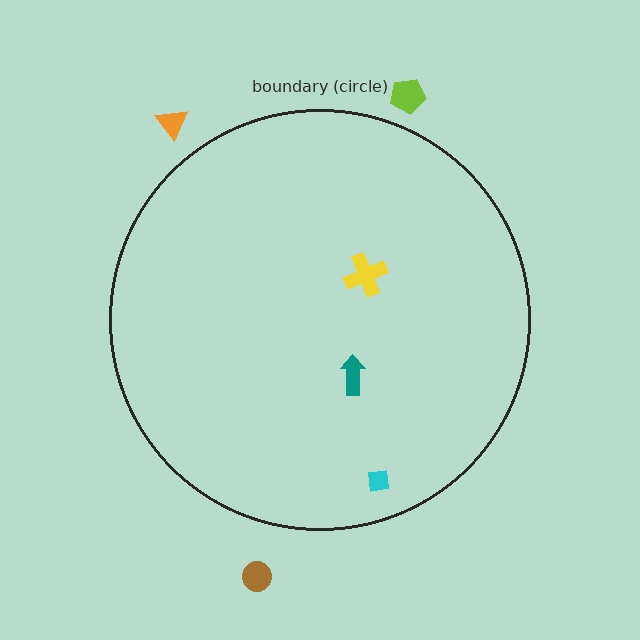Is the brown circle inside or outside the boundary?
Outside.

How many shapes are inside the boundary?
3 inside, 3 outside.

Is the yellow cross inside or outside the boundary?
Inside.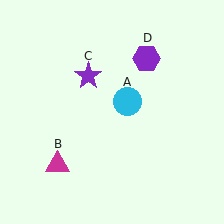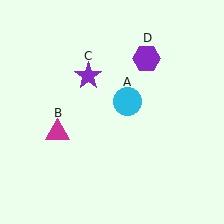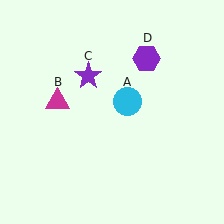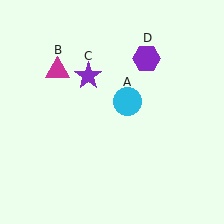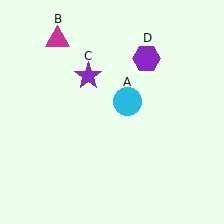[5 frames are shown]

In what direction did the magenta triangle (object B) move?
The magenta triangle (object B) moved up.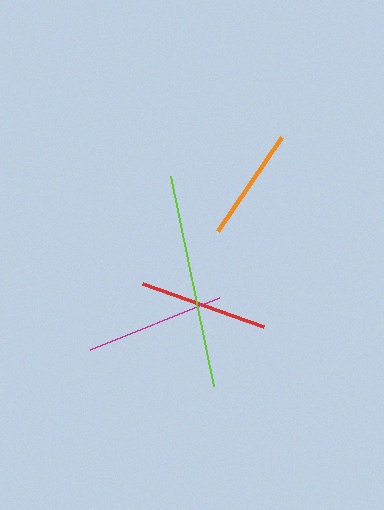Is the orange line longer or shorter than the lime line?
The lime line is longer than the orange line.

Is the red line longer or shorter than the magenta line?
The magenta line is longer than the red line.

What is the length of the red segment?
The red segment is approximately 128 pixels long.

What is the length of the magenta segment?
The magenta segment is approximately 140 pixels long.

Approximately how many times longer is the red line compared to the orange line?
The red line is approximately 1.1 times the length of the orange line.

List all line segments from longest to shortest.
From longest to shortest: lime, magenta, red, orange.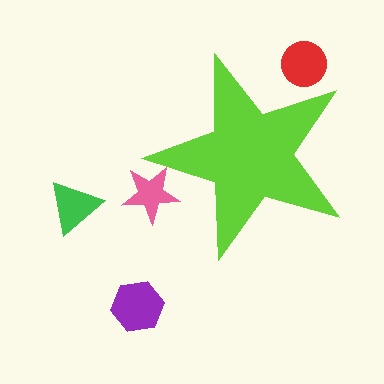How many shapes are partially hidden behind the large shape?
2 shapes are partially hidden.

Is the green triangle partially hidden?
No, the green triangle is fully visible.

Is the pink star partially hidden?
Yes, the pink star is partially hidden behind the lime star.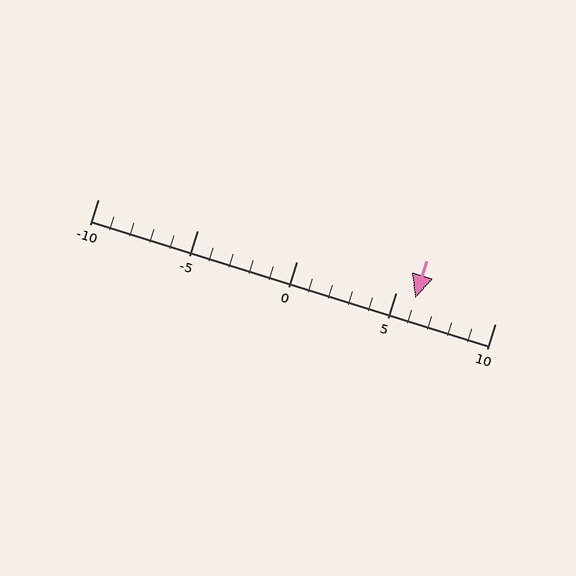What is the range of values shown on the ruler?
The ruler shows values from -10 to 10.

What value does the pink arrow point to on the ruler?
The pink arrow points to approximately 6.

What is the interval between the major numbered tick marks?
The major tick marks are spaced 5 units apart.